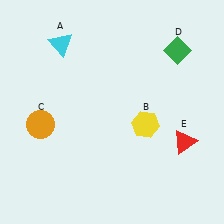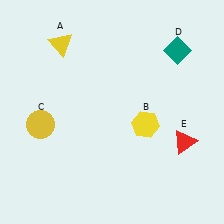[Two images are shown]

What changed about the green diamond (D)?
In Image 1, D is green. In Image 2, it changed to teal.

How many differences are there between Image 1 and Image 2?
There are 3 differences between the two images.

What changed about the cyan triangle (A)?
In Image 1, A is cyan. In Image 2, it changed to yellow.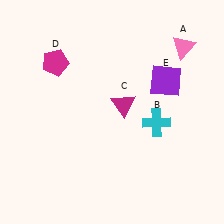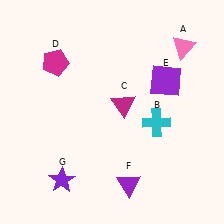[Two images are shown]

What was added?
A purple triangle (F), a purple star (G) were added in Image 2.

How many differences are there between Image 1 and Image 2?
There are 2 differences between the two images.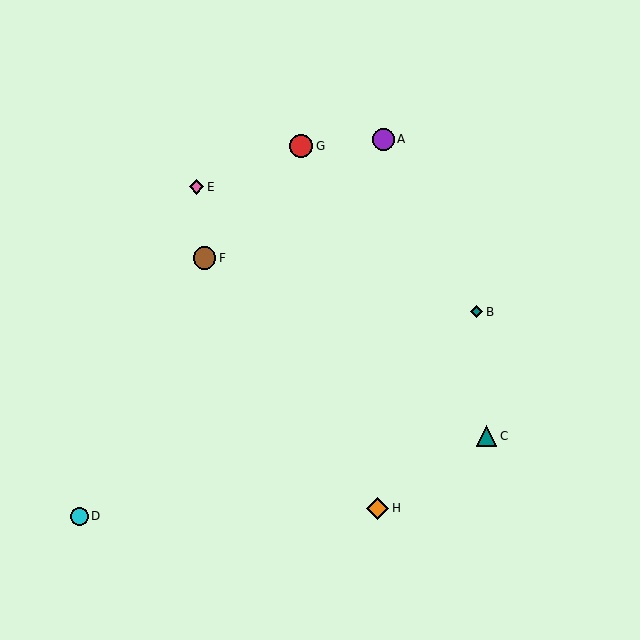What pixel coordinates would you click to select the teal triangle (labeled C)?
Click at (486, 436) to select the teal triangle C.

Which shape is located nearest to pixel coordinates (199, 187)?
The pink diamond (labeled E) at (196, 187) is nearest to that location.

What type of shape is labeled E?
Shape E is a pink diamond.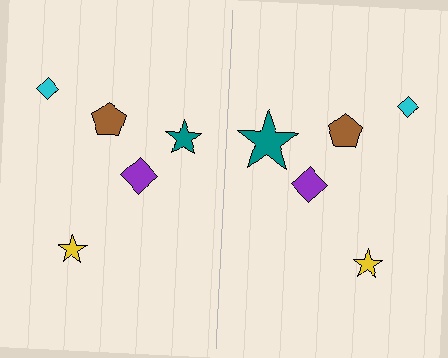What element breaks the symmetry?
The teal star on the right side has a different size than its mirror counterpart.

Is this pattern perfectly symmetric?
No, the pattern is not perfectly symmetric. The teal star on the right side has a different size than its mirror counterpart.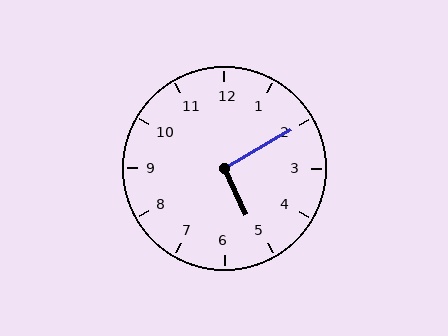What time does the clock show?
5:10.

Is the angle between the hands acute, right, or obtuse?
It is right.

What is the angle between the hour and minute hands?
Approximately 95 degrees.